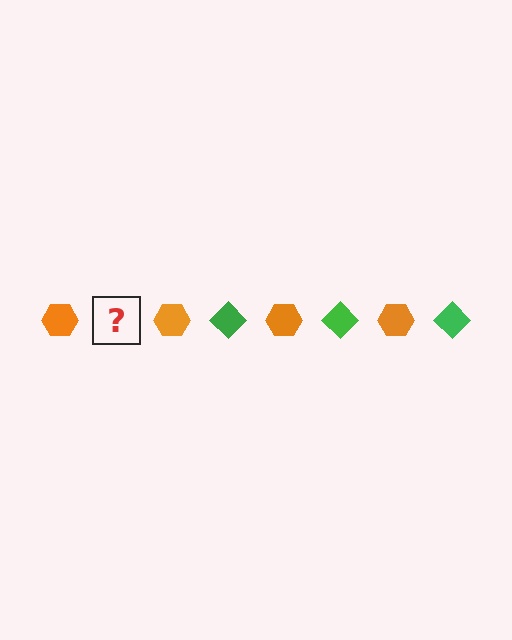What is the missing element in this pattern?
The missing element is a green diamond.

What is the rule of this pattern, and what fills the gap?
The rule is that the pattern alternates between orange hexagon and green diamond. The gap should be filled with a green diamond.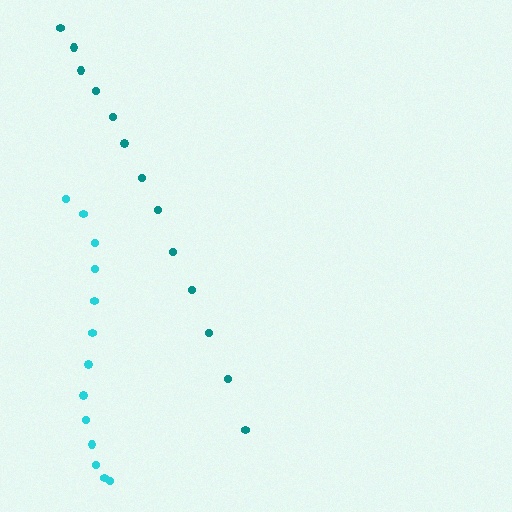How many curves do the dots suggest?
There are 2 distinct paths.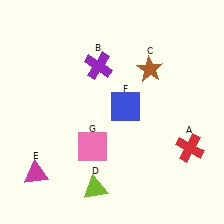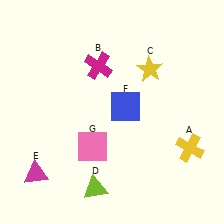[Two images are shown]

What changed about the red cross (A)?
In Image 1, A is red. In Image 2, it changed to yellow.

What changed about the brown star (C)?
In Image 1, C is brown. In Image 2, it changed to yellow.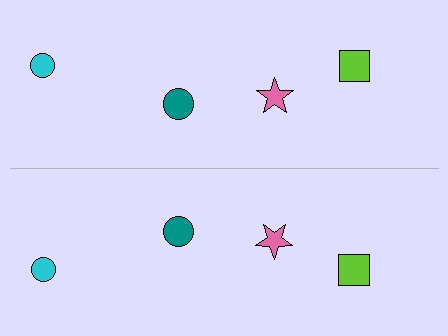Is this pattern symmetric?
Yes, this pattern has bilateral (reflection) symmetry.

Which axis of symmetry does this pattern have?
The pattern has a horizontal axis of symmetry running through the center of the image.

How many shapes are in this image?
There are 8 shapes in this image.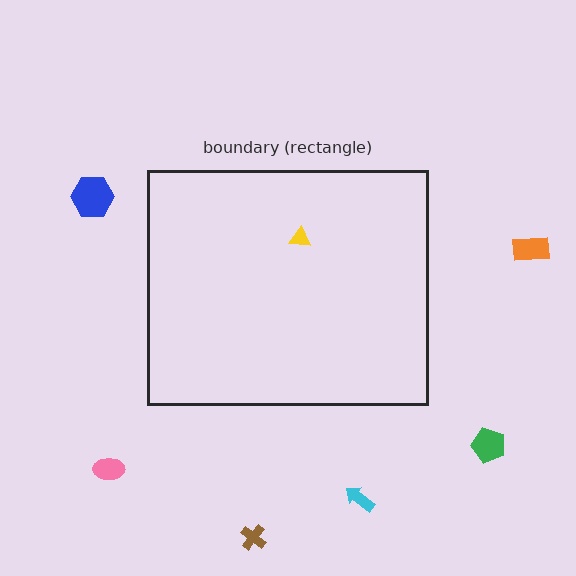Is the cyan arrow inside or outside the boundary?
Outside.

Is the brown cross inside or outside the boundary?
Outside.